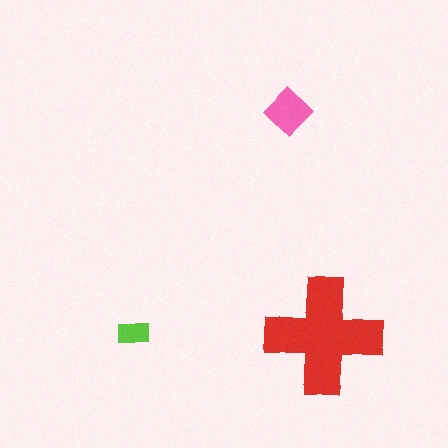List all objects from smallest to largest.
The lime rectangle, the pink diamond, the red cross.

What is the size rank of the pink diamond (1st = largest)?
2nd.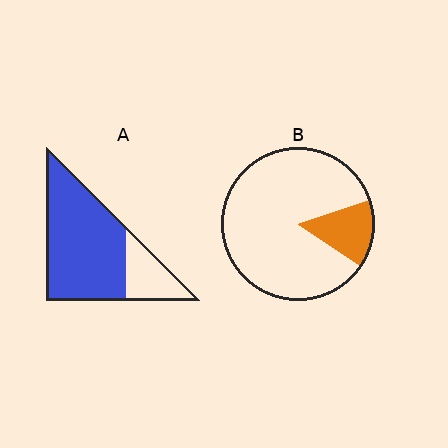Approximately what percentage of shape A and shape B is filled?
A is approximately 75% and B is approximately 15%.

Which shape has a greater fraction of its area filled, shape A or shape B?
Shape A.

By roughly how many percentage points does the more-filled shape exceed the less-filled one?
By roughly 60 percentage points (A over B).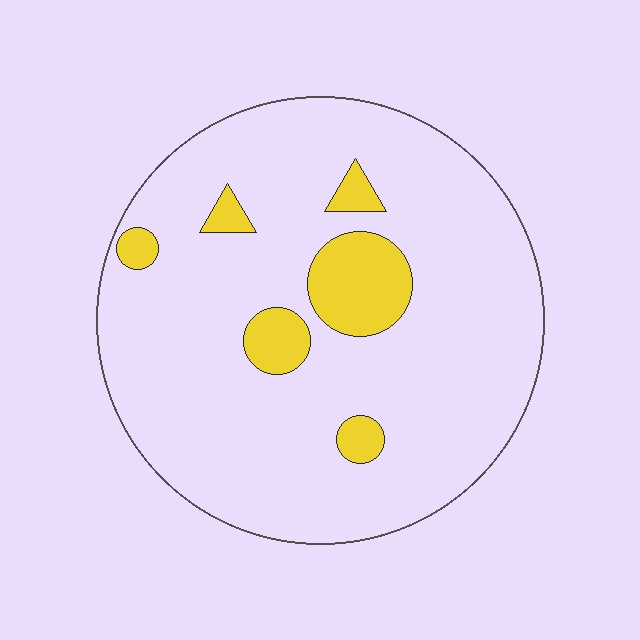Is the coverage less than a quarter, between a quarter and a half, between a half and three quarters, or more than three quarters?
Less than a quarter.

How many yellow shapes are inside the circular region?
6.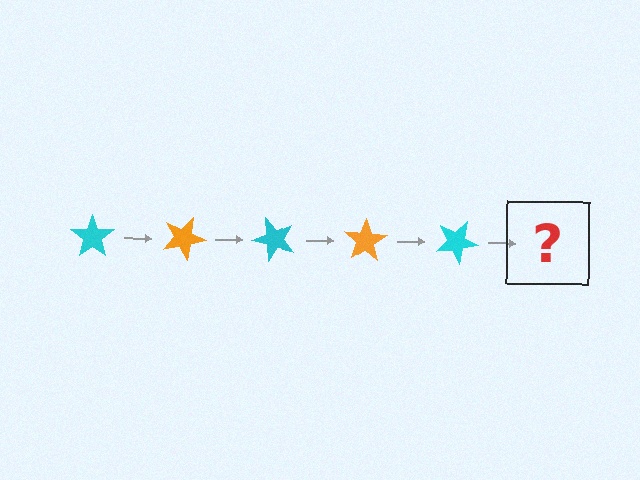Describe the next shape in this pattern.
It should be an orange star, rotated 125 degrees from the start.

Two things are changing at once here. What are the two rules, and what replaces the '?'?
The two rules are that it rotates 25 degrees each step and the color cycles through cyan and orange. The '?' should be an orange star, rotated 125 degrees from the start.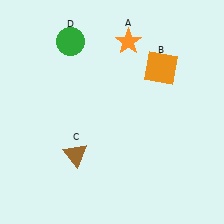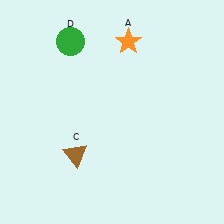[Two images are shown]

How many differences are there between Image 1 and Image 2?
There is 1 difference between the two images.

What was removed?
The orange square (B) was removed in Image 2.